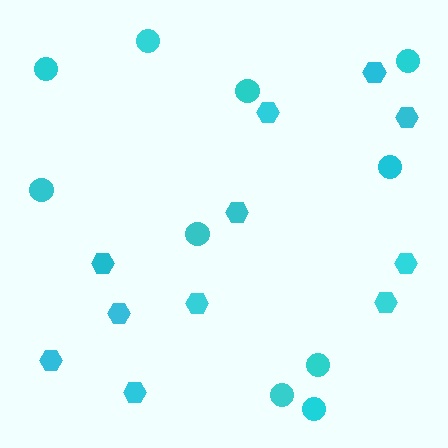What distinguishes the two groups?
There are 2 groups: one group of circles (10) and one group of hexagons (11).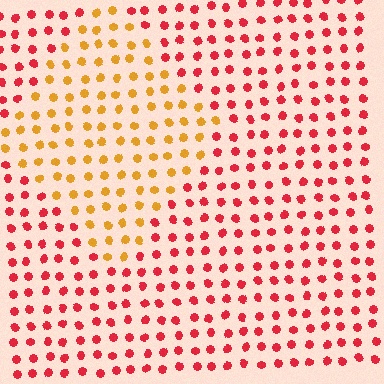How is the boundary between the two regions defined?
The boundary is defined purely by a slight shift in hue (about 46 degrees). Spacing, size, and orientation are identical on both sides.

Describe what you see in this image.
The image is filled with small red elements in a uniform arrangement. A diamond-shaped region is visible where the elements are tinted to a slightly different hue, forming a subtle color boundary.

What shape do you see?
I see a diamond.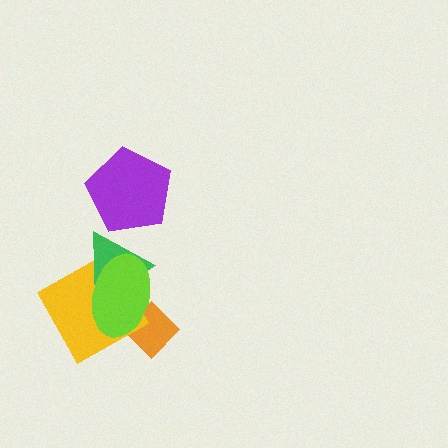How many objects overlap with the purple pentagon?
1 object overlaps with the purple pentagon.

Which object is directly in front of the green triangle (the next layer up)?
The purple pentagon is directly in front of the green triangle.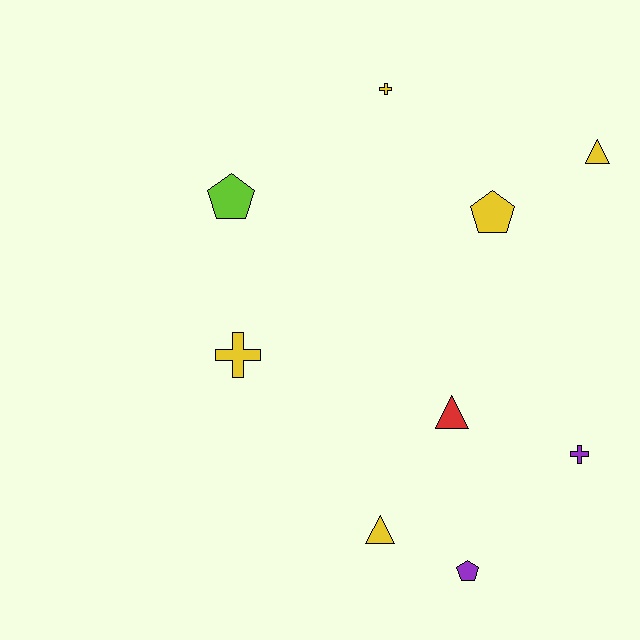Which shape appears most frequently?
Triangle, with 3 objects.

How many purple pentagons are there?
There is 1 purple pentagon.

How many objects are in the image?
There are 9 objects.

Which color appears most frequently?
Yellow, with 5 objects.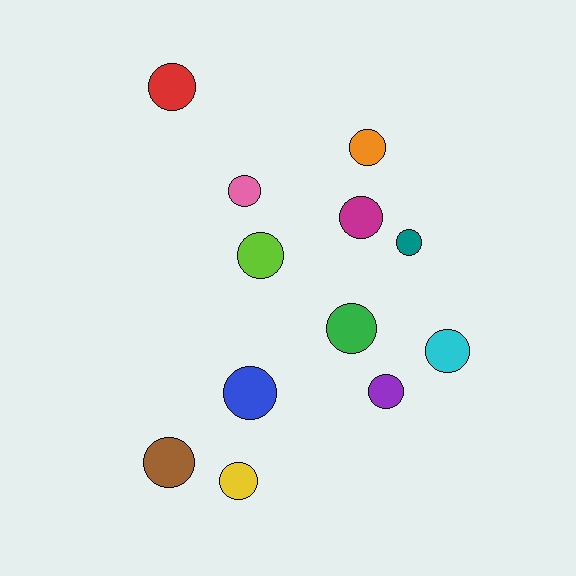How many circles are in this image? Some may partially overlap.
There are 12 circles.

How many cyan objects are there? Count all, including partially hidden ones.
There is 1 cyan object.